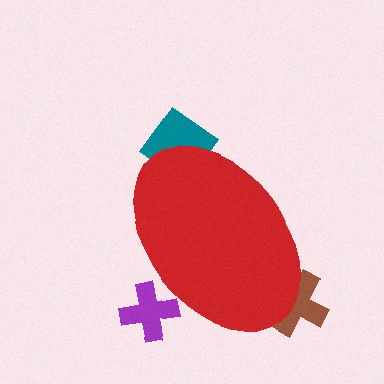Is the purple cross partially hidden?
Yes, the purple cross is partially hidden behind the red ellipse.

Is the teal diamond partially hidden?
Yes, the teal diamond is partially hidden behind the red ellipse.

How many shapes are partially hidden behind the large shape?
3 shapes are partially hidden.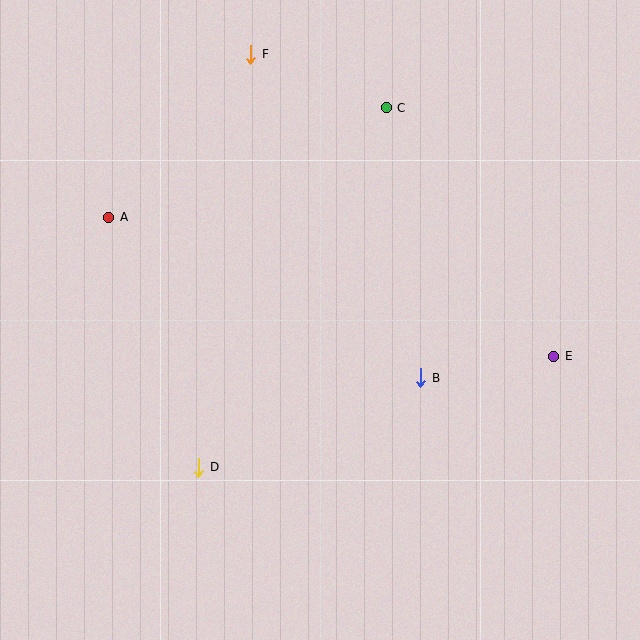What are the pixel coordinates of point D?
Point D is at (199, 467).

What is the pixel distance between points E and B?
The distance between E and B is 135 pixels.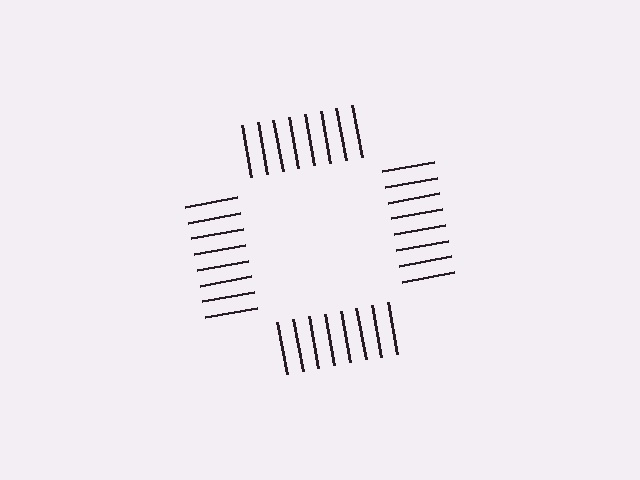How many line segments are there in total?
32 — 8 along each of the 4 edges.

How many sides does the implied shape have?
4 sides — the line-ends trace a square.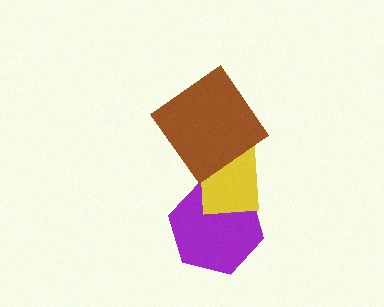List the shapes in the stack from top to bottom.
From top to bottom: the brown diamond, the yellow rectangle, the purple hexagon.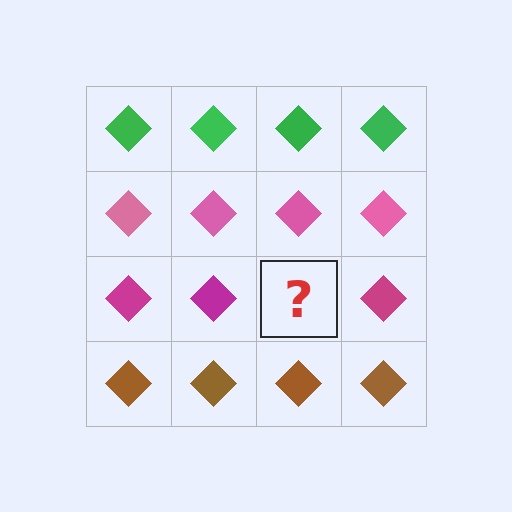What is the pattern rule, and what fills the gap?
The rule is that each row has a consistent color. The gap should be filled with a magenta diamond.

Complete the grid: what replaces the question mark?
The question mark should be replaced with a magenta diamond.